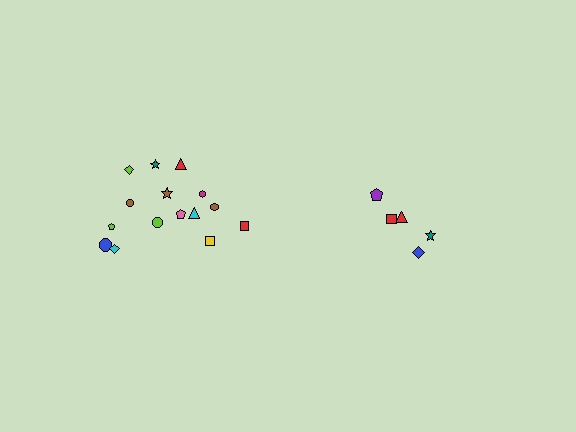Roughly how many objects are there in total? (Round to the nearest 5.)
Roughly 20 objects in total.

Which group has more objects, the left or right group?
The left group.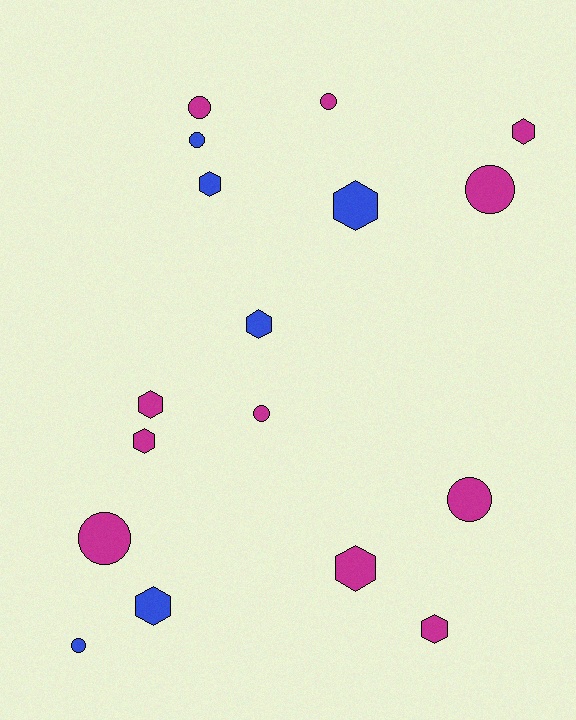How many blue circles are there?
There are 2 blue circles.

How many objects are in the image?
There are 17 objects.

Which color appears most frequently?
Magenta, with 11 objects.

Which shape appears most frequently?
Hexagon, with 9 objects.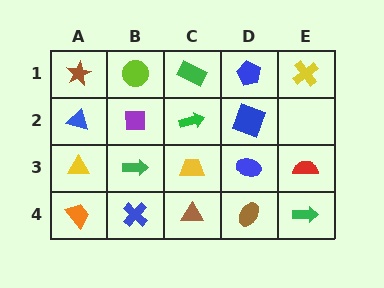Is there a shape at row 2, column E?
No, that cell is empty.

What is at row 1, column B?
A lime circle.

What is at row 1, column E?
A yellow cross.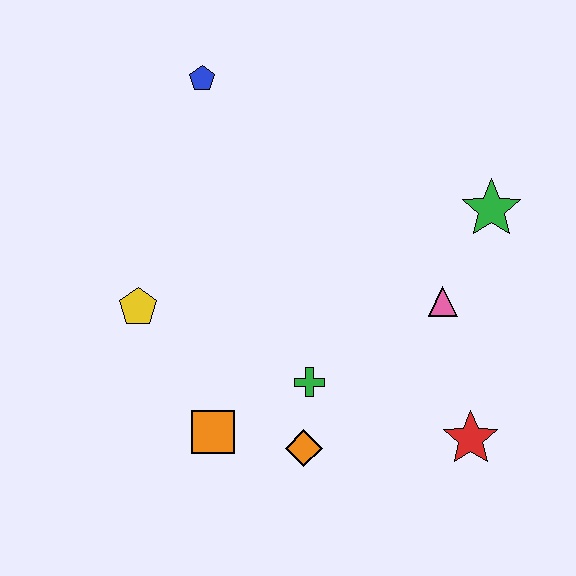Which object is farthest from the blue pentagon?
The red star is farthest from the blue pentagon.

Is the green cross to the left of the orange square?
No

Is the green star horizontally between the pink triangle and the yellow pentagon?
No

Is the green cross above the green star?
No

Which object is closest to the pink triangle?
The green star is closest to the pink triangle.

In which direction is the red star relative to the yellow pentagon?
The red star is to the right of the yellow pentagon.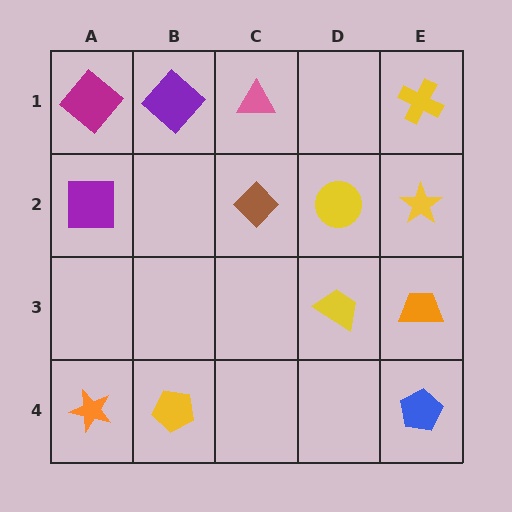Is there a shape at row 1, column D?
No, that cell is empty.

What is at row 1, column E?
A yellow cross.